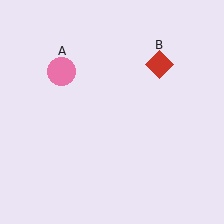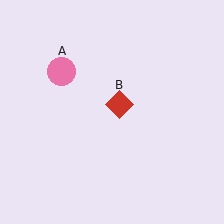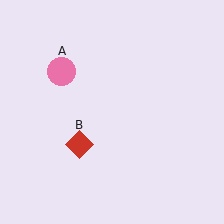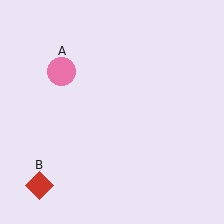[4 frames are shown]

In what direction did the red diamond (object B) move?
The red diamond (object B) moved down and to the left.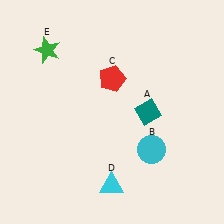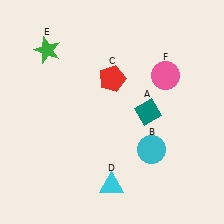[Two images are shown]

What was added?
A pink circle (F) was added in Image 2.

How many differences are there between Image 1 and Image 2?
There is 1 difference between the two images.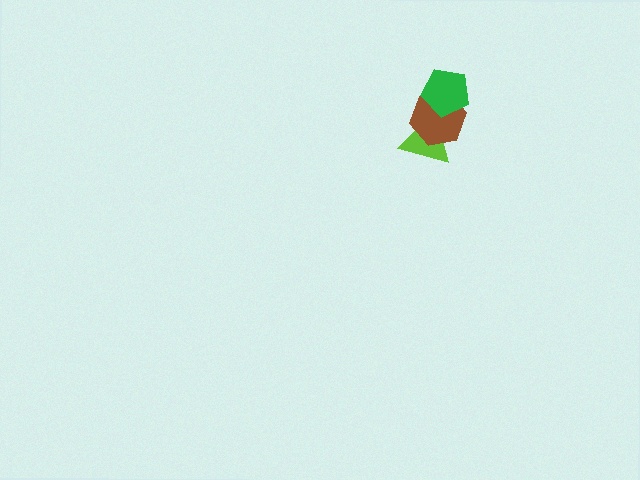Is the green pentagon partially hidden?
No, no other shape covers it.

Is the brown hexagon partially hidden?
Yes, it is partially covered by another shape.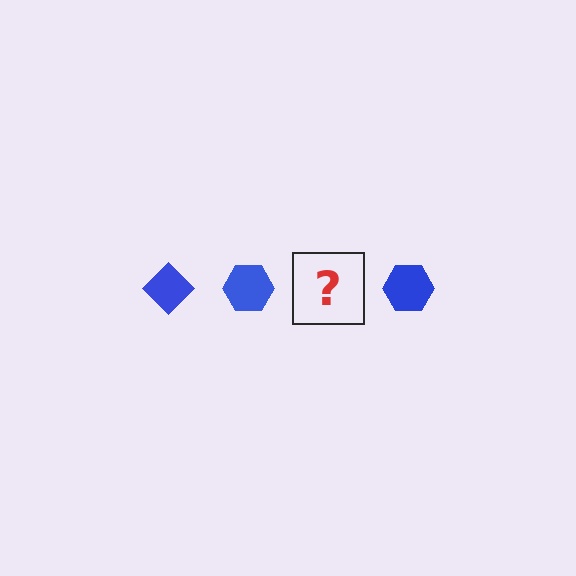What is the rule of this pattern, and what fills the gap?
The rule is that the pattern cycles through diamond, hexagon shapes in blue. The gap should be filled with a blue diamond.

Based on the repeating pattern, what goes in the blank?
The blank should be a blue diamond.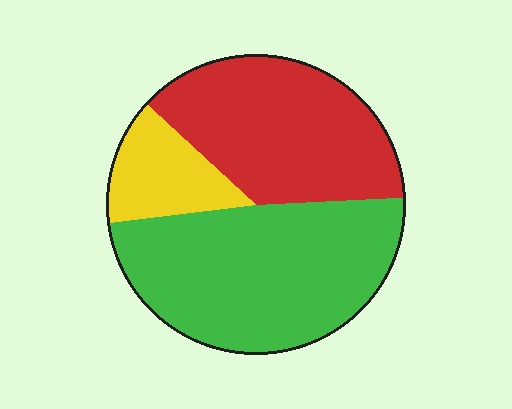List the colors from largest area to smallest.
From largest to smallest: green, red, yellow.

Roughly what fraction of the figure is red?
Red takes up between a third and a half of the figure.